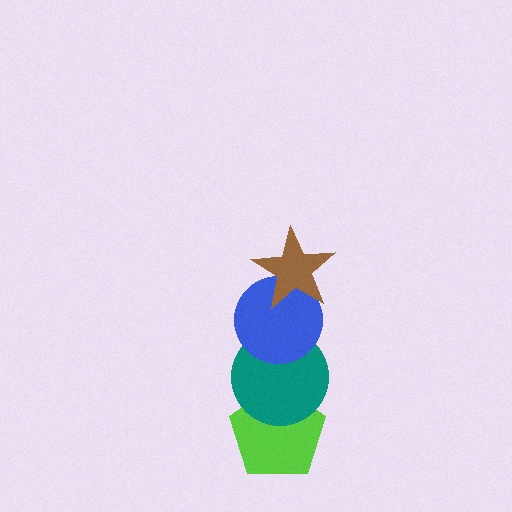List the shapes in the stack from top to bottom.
From top to bottom: the brown star, the blue circle, the teal circle, the lime pentagon.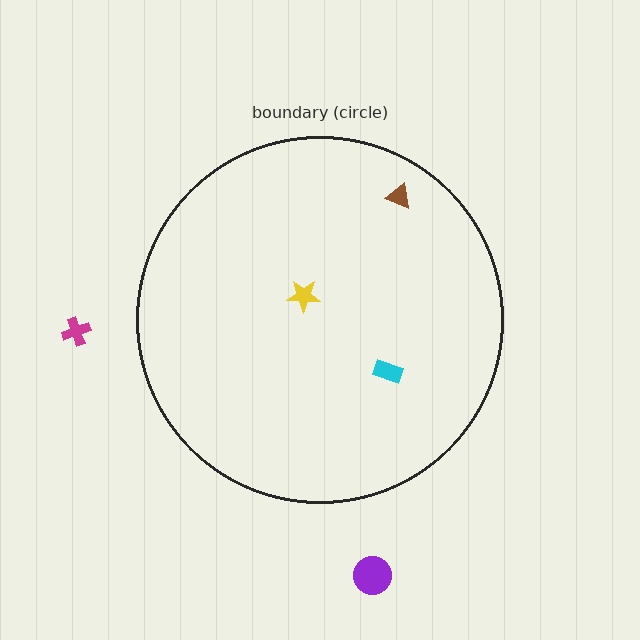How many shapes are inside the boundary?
3 inside, 2 outside.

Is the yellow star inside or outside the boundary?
Inside.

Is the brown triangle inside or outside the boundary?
Inside.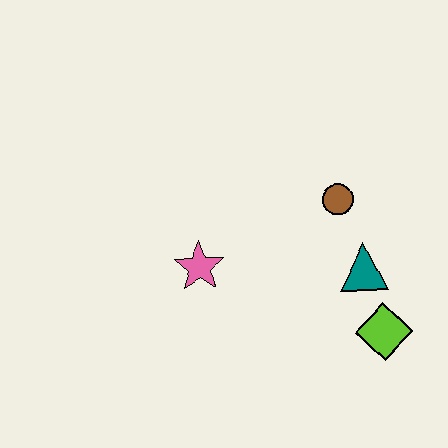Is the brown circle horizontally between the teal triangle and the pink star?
Yes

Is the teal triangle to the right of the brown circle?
Yes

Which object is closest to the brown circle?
The teal triangle is closest to the brown circle.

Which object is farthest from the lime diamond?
The pink star is farthest from the lime diamond.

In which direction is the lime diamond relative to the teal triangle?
The lime diamond is below the teal triangle.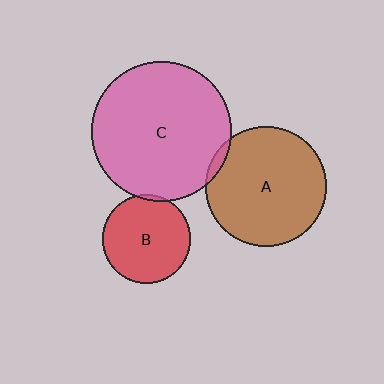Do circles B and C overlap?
Yes.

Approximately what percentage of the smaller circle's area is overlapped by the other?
Approximately 5%.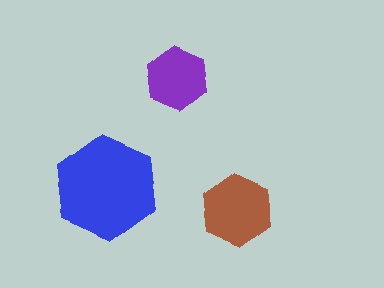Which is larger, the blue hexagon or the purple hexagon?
The blue one.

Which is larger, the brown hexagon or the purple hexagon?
The brown one.